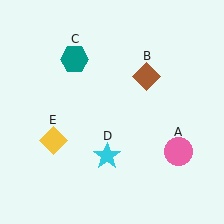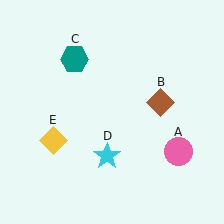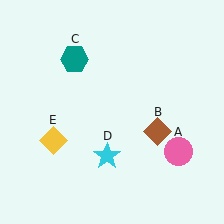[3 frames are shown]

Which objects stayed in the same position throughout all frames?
Pink circle (object A) and teal hexagon (object C) and cyan star (object D) and yellow diamond (object E) remained stationary.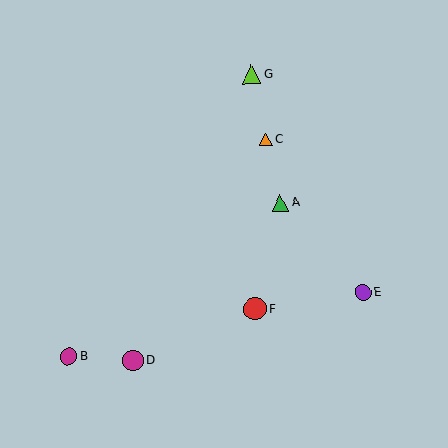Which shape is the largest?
The red circle (labeled F) is the largest.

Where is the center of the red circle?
The center of the red circle is at (255, 309).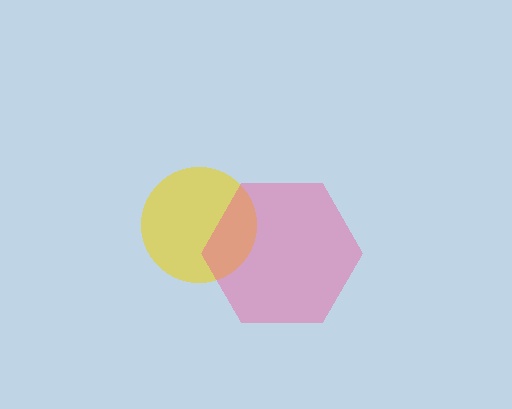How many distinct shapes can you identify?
There are 2 distinct shapes: a yellow circle, a pink hexagon.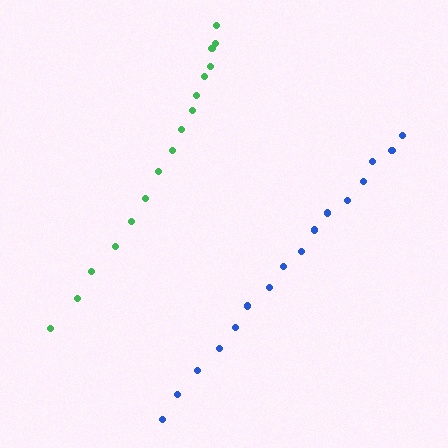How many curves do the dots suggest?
There are 2 distinct paths.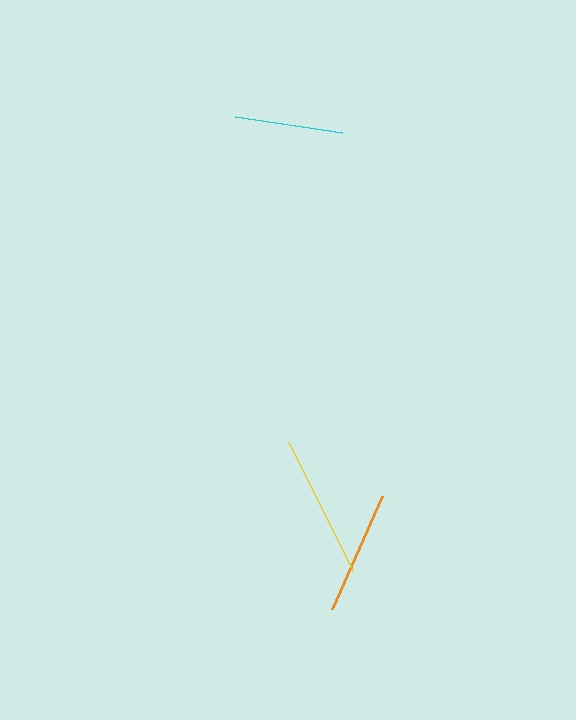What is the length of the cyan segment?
The cyan segment is approximately 108 pixels long.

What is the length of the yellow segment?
The yellow segment is approximately 144 pixels long.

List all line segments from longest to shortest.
From longest to shortest: yellow, orange, cyan.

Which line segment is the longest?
The yellow line is the longest at approximately 144 pixels.